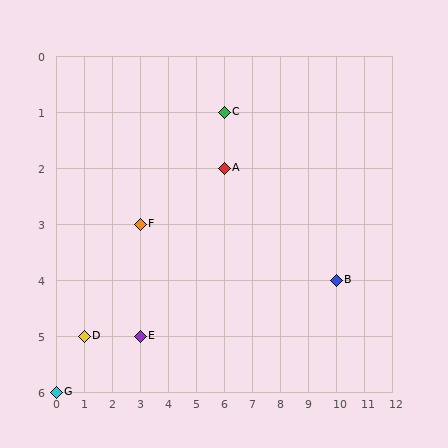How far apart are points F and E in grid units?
Points F and E are 2 rows apart.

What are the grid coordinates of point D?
Point D is at grid coordinates (1, 5).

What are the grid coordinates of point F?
Point F is at grid coordinates (3, 3).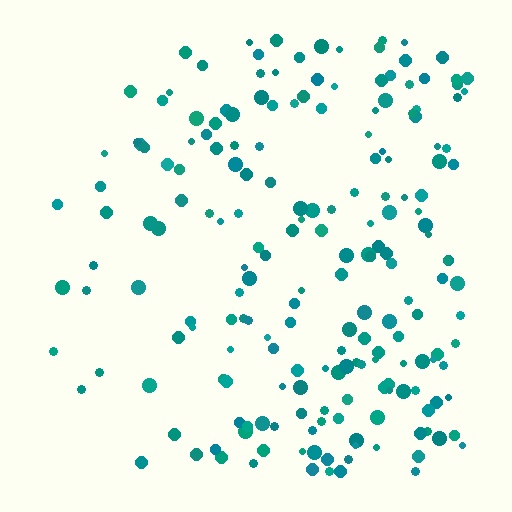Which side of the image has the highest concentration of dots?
The right.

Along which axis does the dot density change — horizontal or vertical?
Horizontal.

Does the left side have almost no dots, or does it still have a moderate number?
Still a moderate number, just noticeably fewer than the right.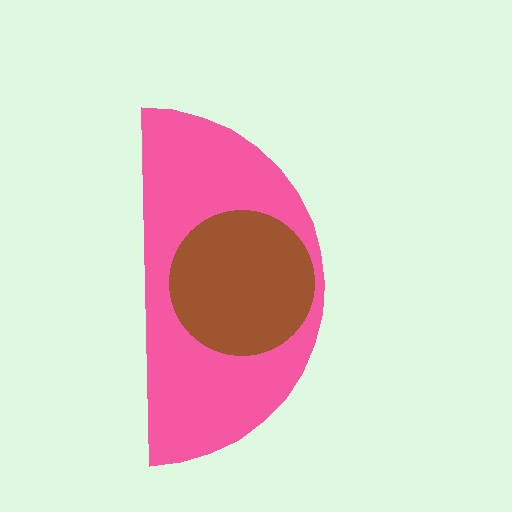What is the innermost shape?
The brown circle.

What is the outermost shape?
The pink semicircle.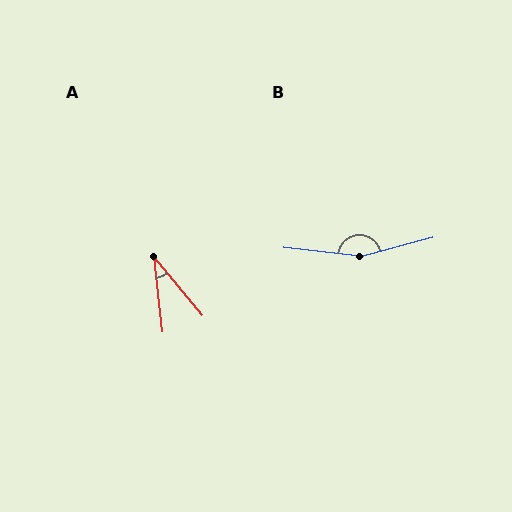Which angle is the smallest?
A, at approximately 34 degrees.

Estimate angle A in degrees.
Approximately 34 degrees.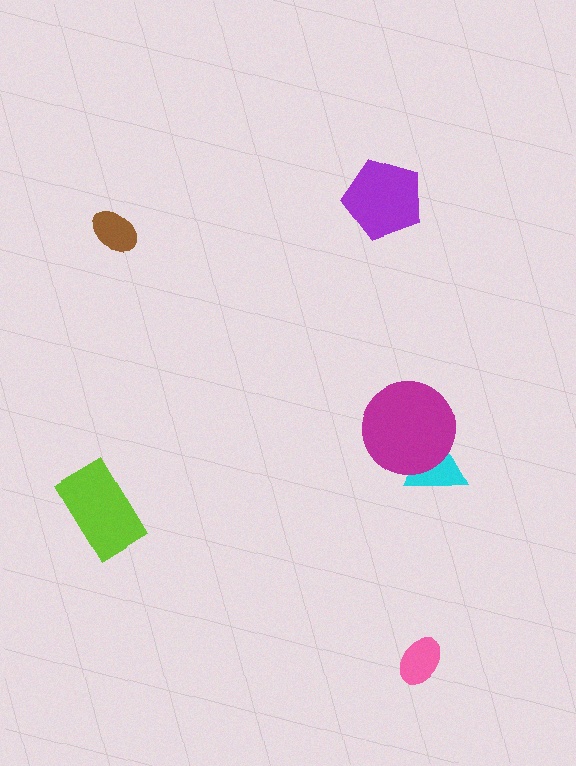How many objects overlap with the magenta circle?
1 object overlaps with the magenta circle.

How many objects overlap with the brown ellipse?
0 objects overlap with the brown ellipse.